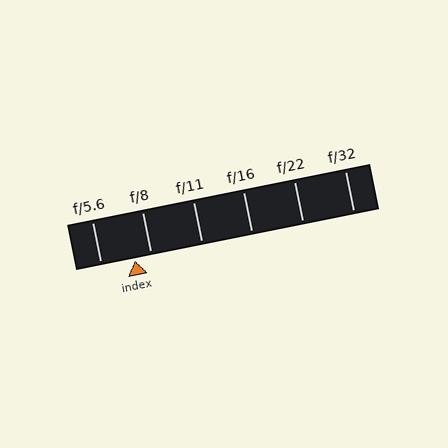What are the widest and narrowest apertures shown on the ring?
The widest aperture shown is f/5.6 and the narrowest is f/32.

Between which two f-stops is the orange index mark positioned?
The index mark is between f/5.6 and f/8.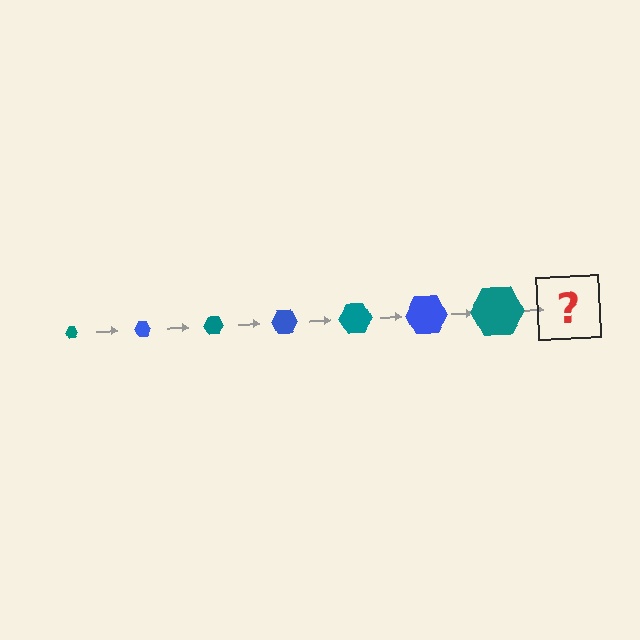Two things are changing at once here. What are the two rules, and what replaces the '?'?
The two rules are that the hexagon grows larger each step and the color cycles through teal and blue. The '?' should be a blue hexagon, larger than the previous one.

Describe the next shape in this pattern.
It should be a blue hexagon, larger than the previous one.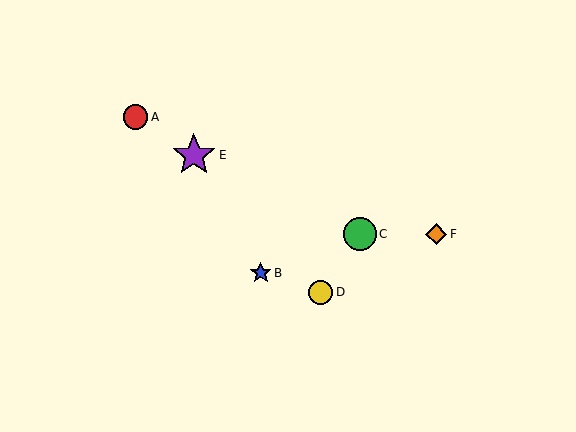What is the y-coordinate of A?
Object A is at y≈117.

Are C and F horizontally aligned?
Yes, both are at y≈234.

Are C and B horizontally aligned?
No, C is at y≈234 and B is at y≈273.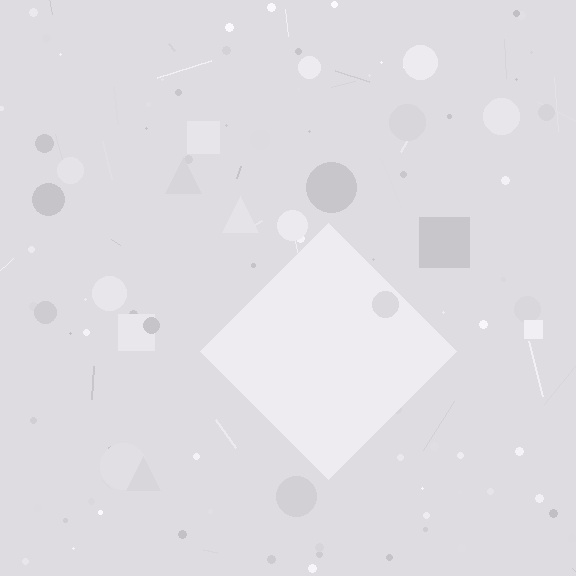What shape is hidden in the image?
A diamond is hidden in the image.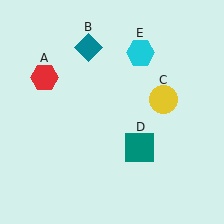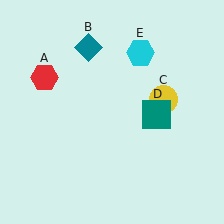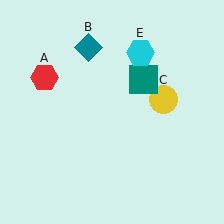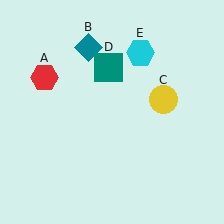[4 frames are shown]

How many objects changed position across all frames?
1 object changed position: teal square (object D).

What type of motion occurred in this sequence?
The teal square (object D) rotated counterclockwise around the center of the scene.